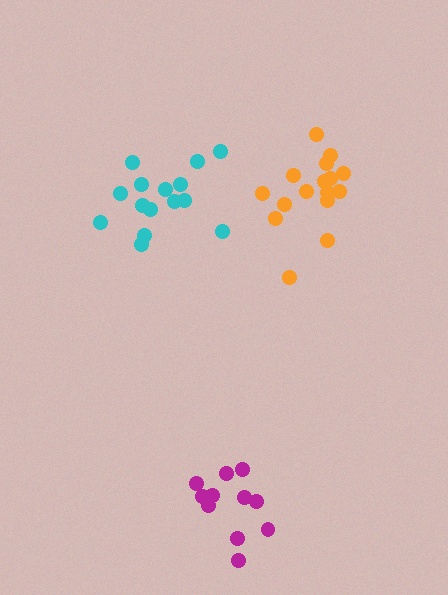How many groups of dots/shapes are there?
There are 3 groups.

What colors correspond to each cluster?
The clusters are colored: orange, cyan, magenta.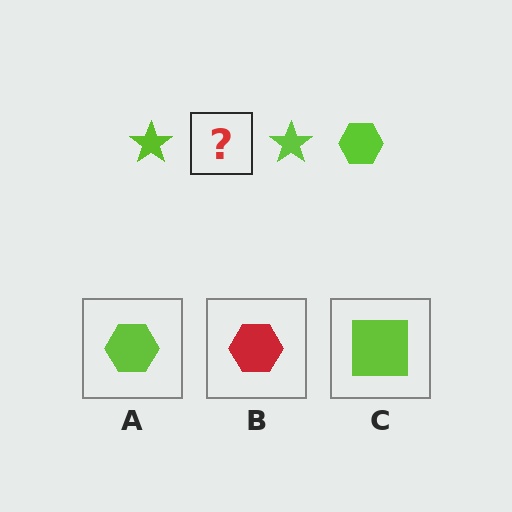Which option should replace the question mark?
Option A.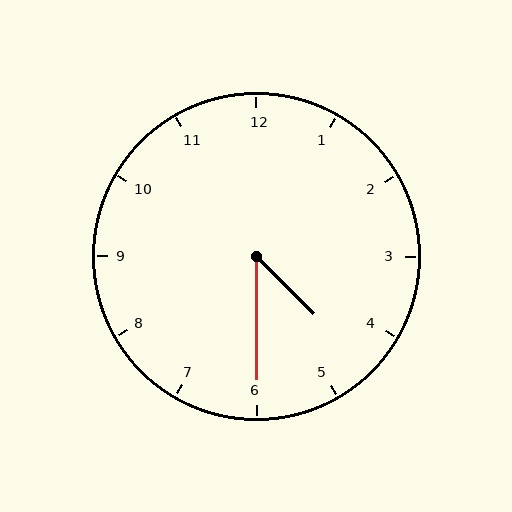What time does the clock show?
4:30.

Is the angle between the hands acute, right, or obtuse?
It is acute.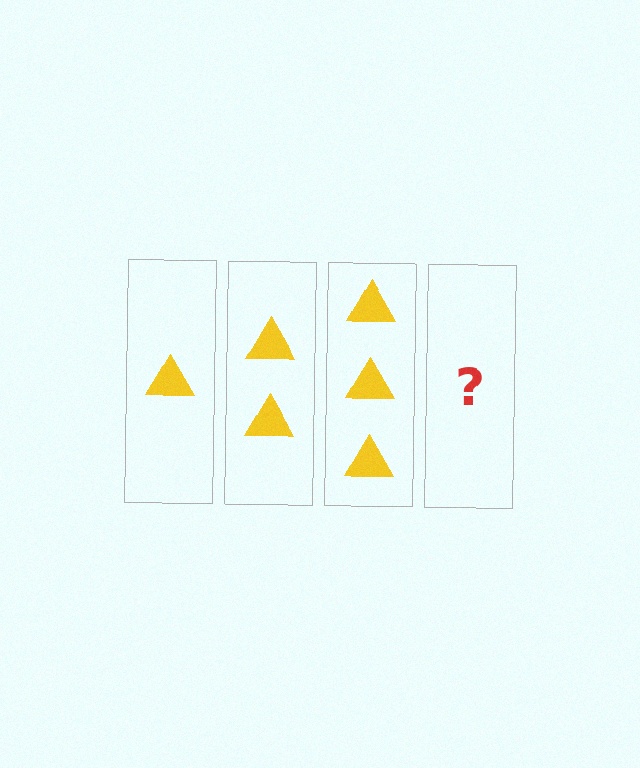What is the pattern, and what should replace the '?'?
The pattern is that each step adds one more triangle. The '?' should be 4 triangles.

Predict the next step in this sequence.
The next step is 4 triangles.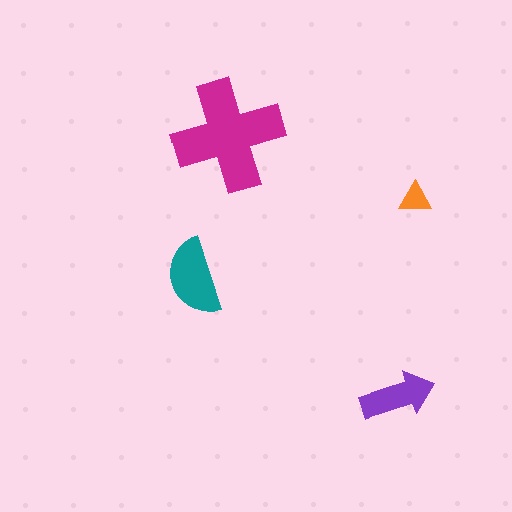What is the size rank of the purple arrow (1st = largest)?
3rd.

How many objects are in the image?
There are 4 objects in the image.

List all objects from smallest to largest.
The orange triangle, the purple arrow, the teal semicircle, the magenta cross.